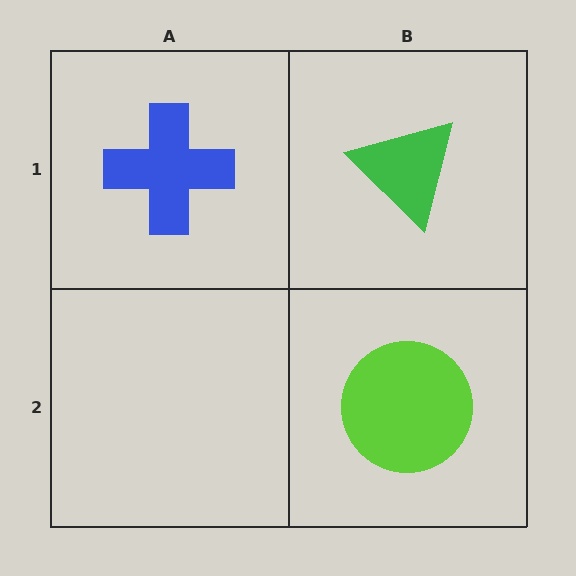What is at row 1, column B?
A green triangle.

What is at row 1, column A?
A blue cross.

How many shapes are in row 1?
2 shapes.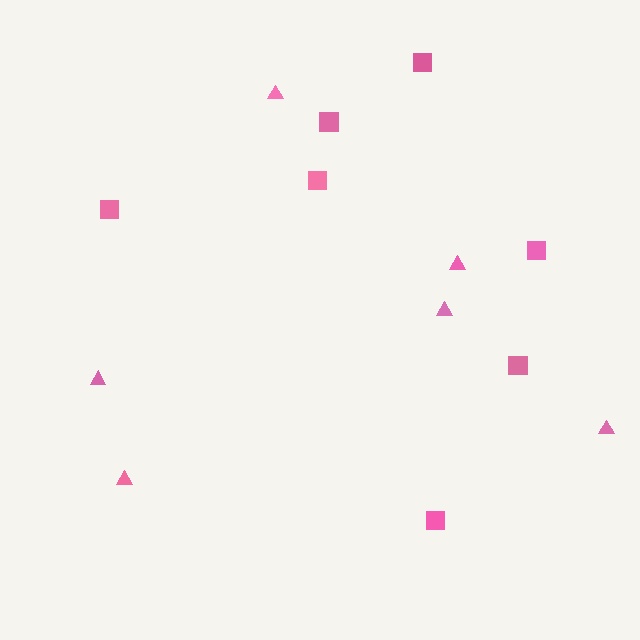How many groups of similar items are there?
There are 2 groups: one group of squares (7) and one group of triangles (6).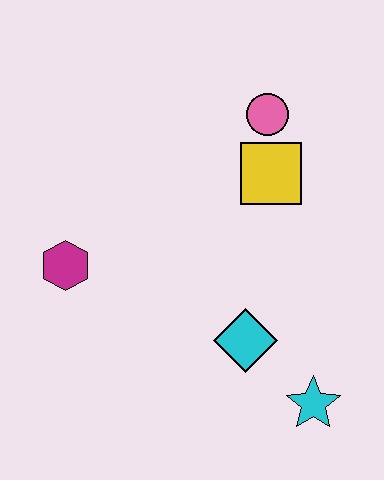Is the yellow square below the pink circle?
Yes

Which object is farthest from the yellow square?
The cyan star is farthest from the yellow square.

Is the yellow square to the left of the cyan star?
Yes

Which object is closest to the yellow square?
The pink circle is closest to the yellow square.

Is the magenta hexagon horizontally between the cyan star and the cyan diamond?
No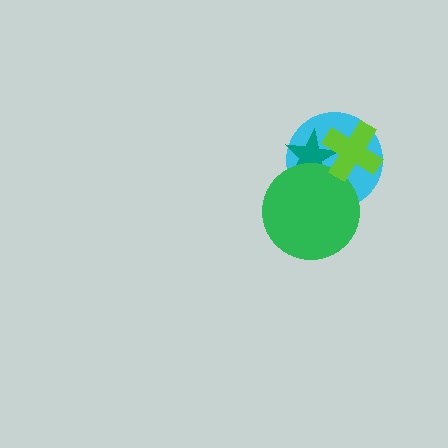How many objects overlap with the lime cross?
2 objects overlap with the lime cross.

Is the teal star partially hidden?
Yes, it is partially covered by another shape.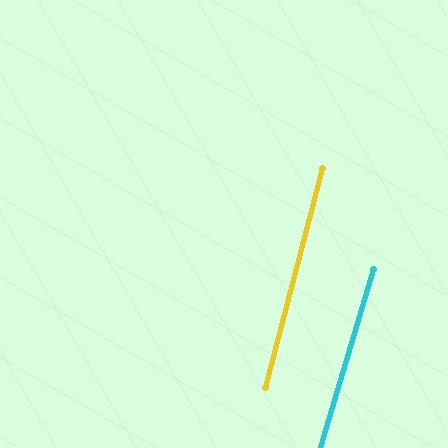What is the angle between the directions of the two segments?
Approximately 2 degrees.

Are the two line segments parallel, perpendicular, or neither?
Parallel — their directions differ by only 1.9°.